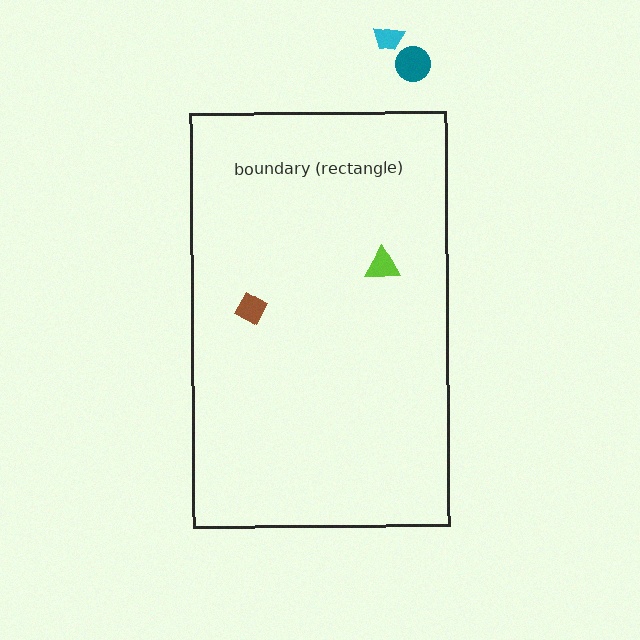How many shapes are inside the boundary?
2 inside, 2 outside.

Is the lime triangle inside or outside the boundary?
Inside.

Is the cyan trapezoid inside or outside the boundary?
Outside.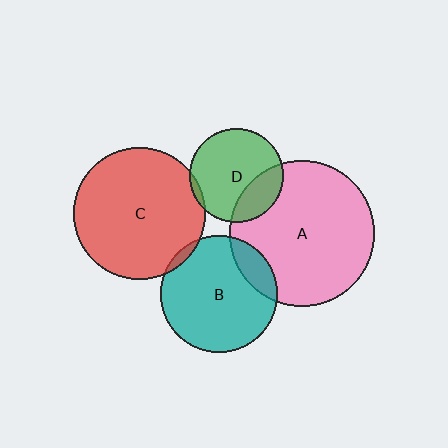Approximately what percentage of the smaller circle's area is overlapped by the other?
Approximately 15%.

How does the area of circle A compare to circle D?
Approximately 2.4 times.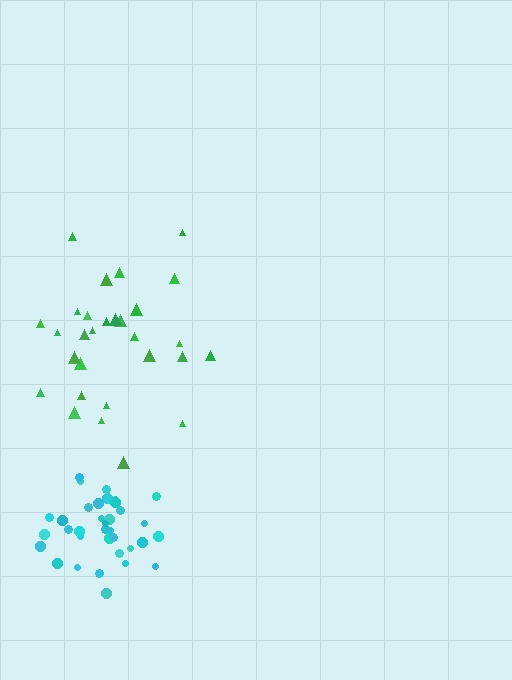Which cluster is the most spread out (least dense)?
Green.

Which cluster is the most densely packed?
Cyan.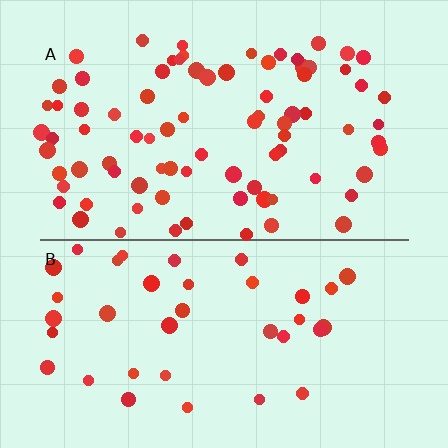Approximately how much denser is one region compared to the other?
Approximately 2.2× — region A over region B.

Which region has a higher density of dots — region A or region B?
A (the top).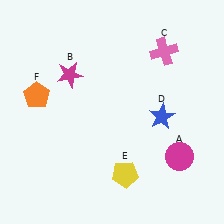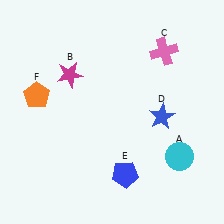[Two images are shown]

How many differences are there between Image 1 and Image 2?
There are 2 differences between the two images.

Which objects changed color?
A changed from magenta to cyan. E changed from yellow to blue.